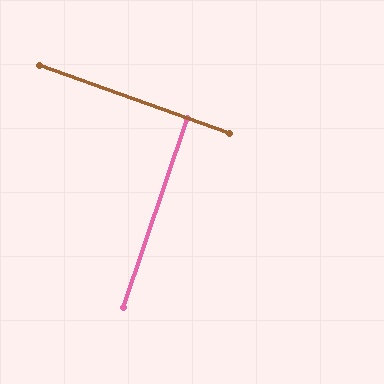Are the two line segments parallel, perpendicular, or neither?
Perpendicular — they meet at approximately 89°.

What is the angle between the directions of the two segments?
Approximately 89 degrees.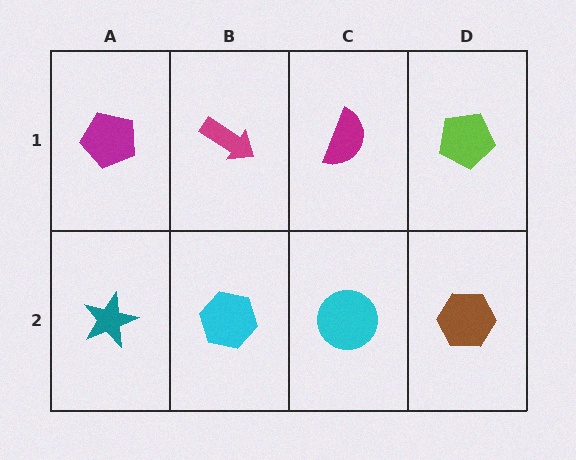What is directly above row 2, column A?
A magenta pentagon.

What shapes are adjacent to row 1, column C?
A cyan circle (row 2, column C), a magenta arrow (row 1, column B), a lime pentagon (row 1, column D).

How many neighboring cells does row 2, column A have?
2.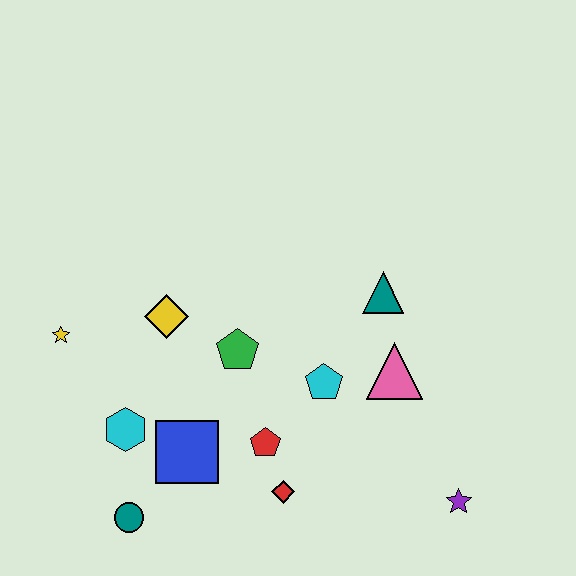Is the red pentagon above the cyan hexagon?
No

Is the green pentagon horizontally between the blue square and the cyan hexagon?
No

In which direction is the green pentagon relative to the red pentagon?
The green pentagon is above the red pentagon.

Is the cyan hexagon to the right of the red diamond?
No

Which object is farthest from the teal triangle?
The teal circle is farthest from the teal triangle.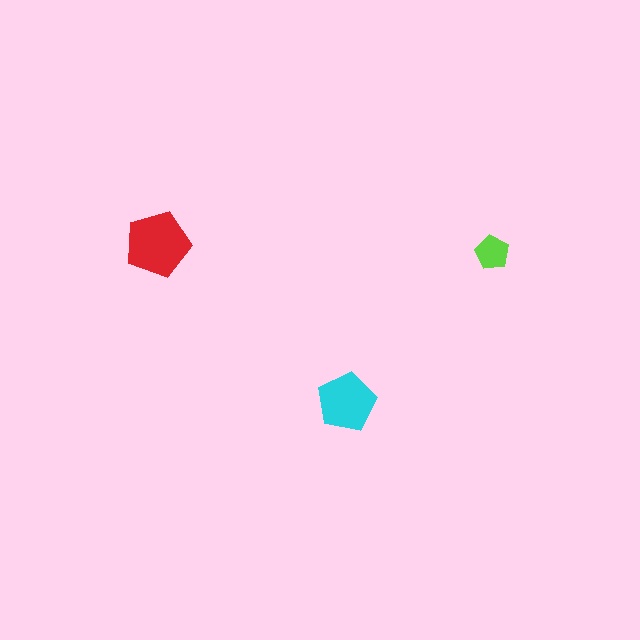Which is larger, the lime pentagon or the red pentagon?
The red one.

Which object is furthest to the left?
The red pentagon is leftmost.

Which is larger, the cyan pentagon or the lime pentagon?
The cyan one.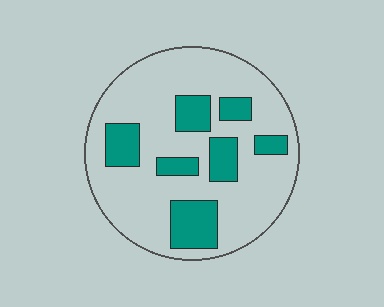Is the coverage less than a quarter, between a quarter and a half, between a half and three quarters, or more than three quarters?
Less than a quarter.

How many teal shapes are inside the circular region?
7.